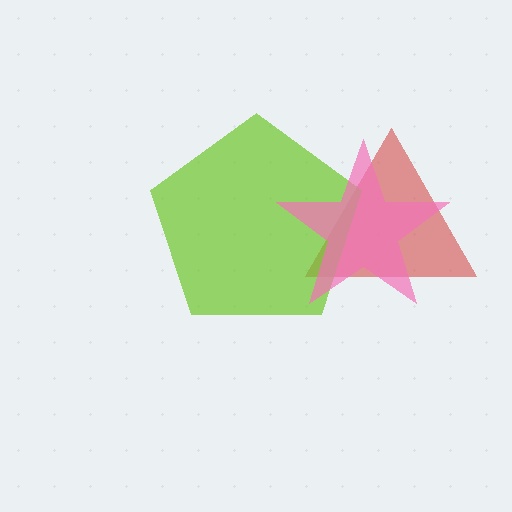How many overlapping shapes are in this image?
There are 3 overlapping shapes in the image.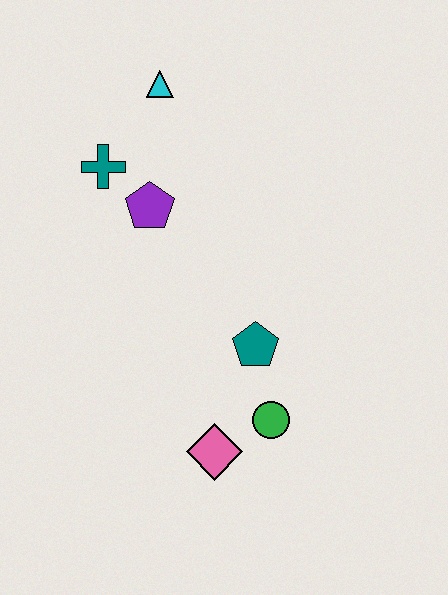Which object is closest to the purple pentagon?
The teal cross is closest to the purple pentagon.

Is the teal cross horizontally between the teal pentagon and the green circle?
No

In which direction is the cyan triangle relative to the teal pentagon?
The cyan triangle is above the teal pentagon.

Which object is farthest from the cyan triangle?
The pink diamond is farthest from the cyan triangle.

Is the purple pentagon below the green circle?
No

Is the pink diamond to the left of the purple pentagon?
No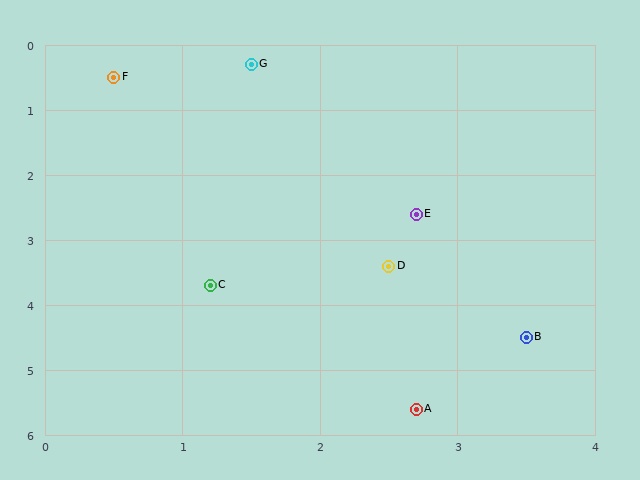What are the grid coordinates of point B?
Point B is at approximately (3.5, 4.5).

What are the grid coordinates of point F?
Point F is at approximately (0.5, 0.5).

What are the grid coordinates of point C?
Point C is at approximately (1.2, 3.7).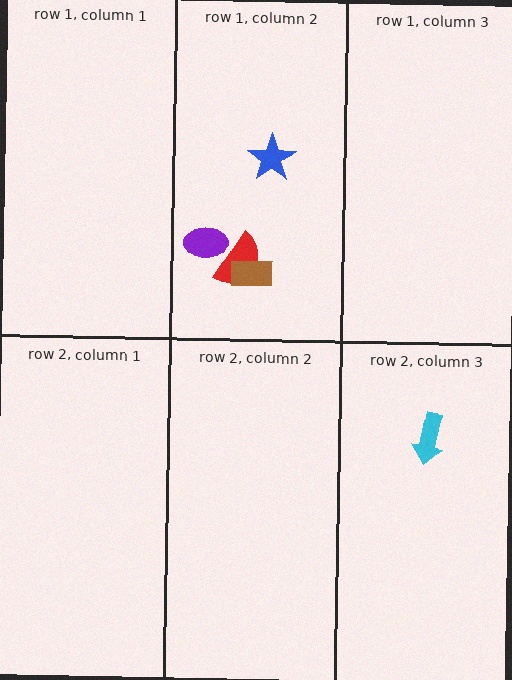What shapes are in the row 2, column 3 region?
The cyan arrow.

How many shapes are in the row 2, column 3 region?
1.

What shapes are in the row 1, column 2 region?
The blue star, the red semicircle, the purple ellipse, the brown rectangle.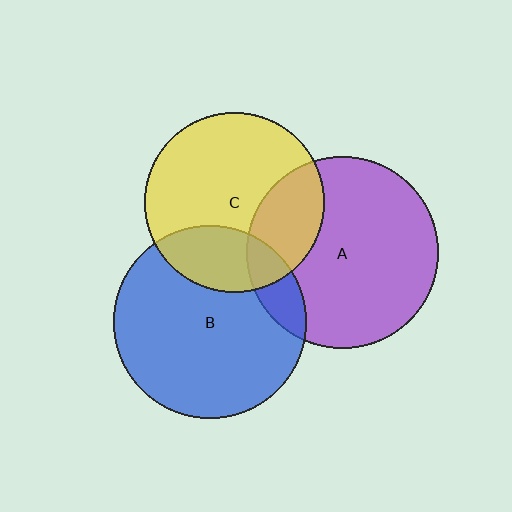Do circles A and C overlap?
Yes.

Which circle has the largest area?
Circle B (blue).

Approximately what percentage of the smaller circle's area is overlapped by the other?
Approximately 25%.